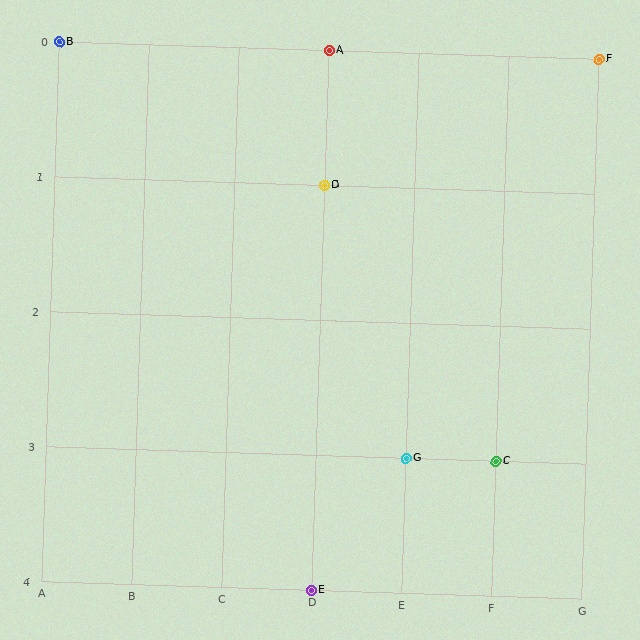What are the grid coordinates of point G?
Point G is at grid coordinates (E, 3).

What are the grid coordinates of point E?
Point E is at grid coordinates (D, 4).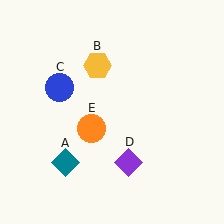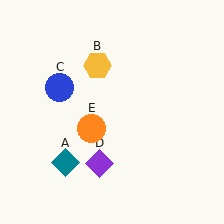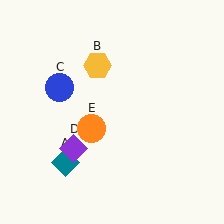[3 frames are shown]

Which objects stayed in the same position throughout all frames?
Teal diamond (object A) and yellow hexagon (object B) and blue circle (object C) and orange circle (object E) remained stationary.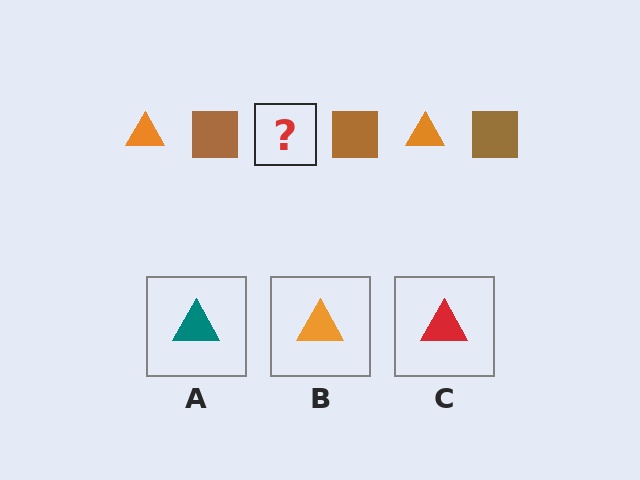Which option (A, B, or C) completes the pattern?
B.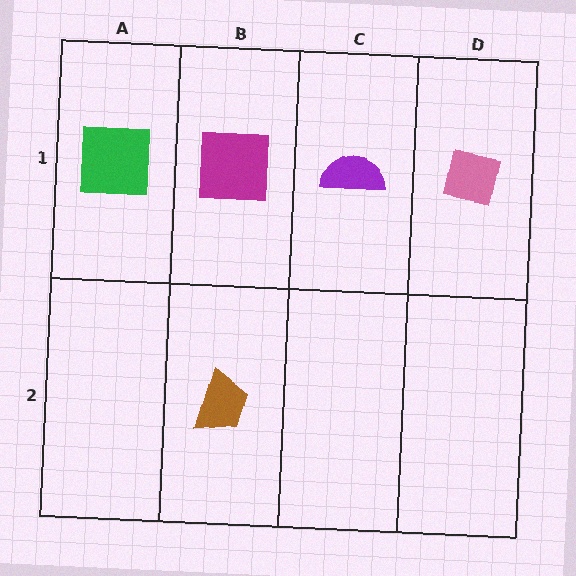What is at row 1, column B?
A magenta square.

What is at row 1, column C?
A purple semicircle.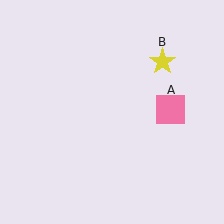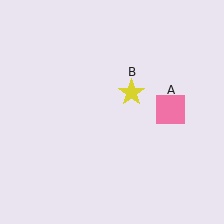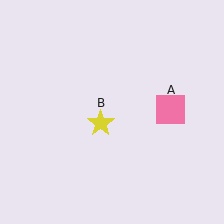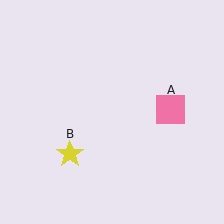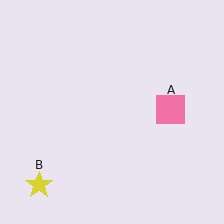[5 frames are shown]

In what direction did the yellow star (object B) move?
The yellow star (object B) moved down and to the left.